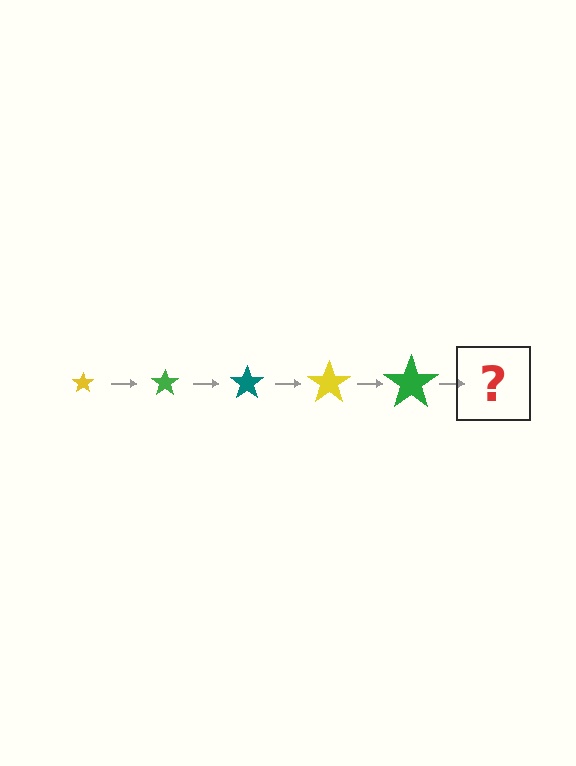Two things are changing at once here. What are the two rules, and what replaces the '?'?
The two rules are that the star grows larger each step and the color cycles through yellow, green, and teal. The '?' should be a teal star, larger than the previous one.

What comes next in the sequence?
The next element should be a teal star, larger than the previous one.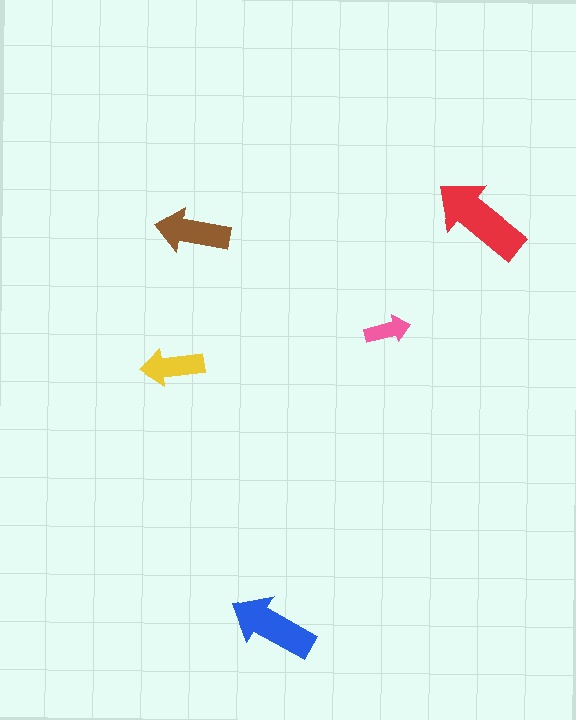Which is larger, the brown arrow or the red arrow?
The red one.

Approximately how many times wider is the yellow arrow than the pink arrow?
About 1.5 times wider.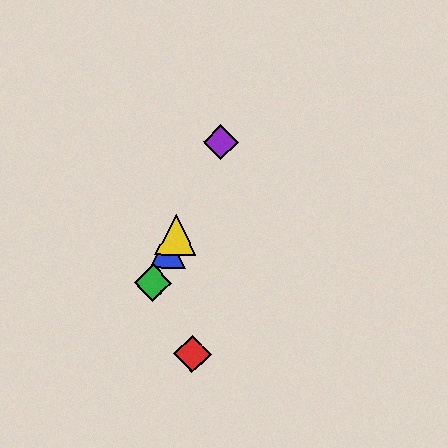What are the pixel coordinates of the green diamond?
The green diamond is at (153, 283).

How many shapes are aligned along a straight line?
4 shapes (the blue triangle, the green diamond, the yellow triangle, the purple diamond) are aligned along a straight line.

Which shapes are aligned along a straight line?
The blue triangle, the green diamond, the yellow triangle, the purple diamond are aligned along a straight line.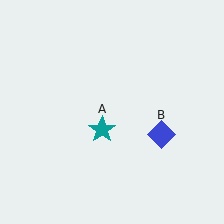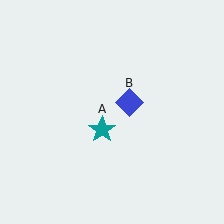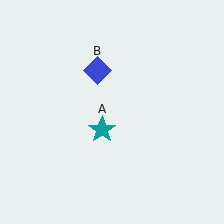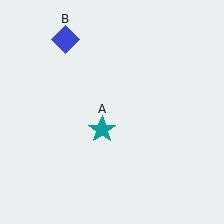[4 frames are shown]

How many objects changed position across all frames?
1 object changed position: blue diamond (object B).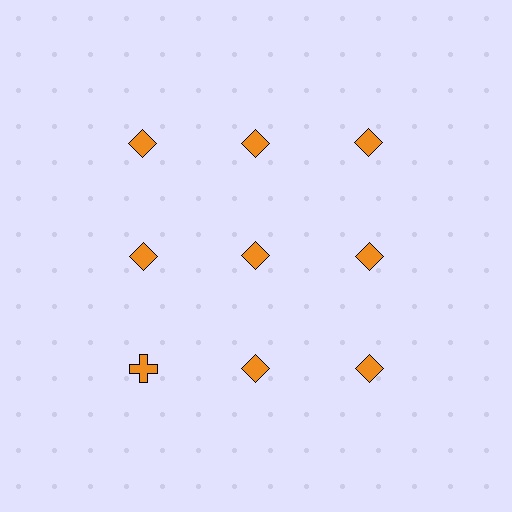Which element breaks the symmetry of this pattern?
The orange cross in the third row, leftmost column breaks the symmetry. All other shapes are orange diamonds.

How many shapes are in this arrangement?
There are 9 shapes arranged in a grid pattern.